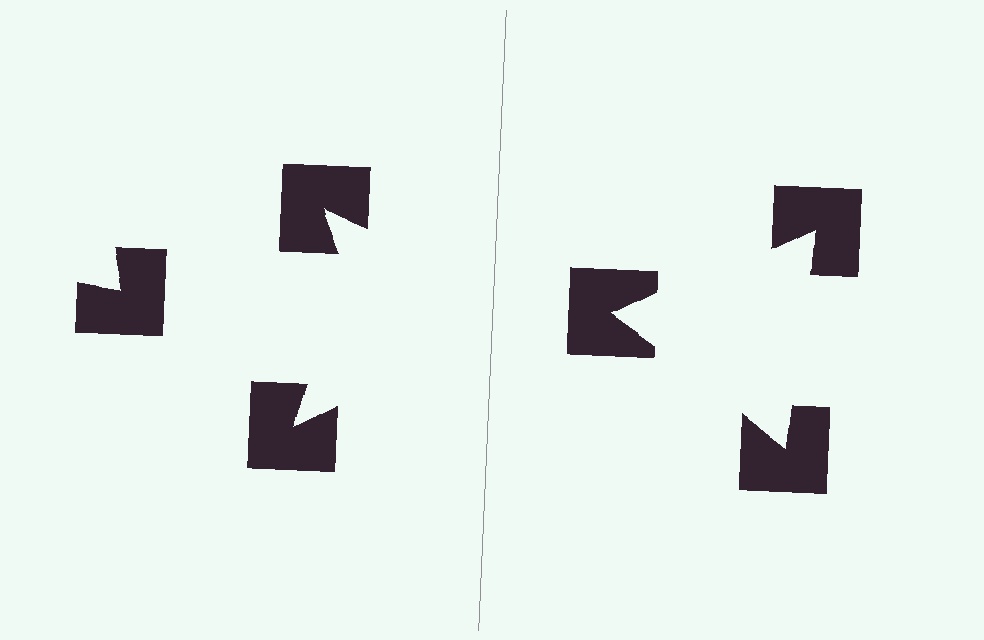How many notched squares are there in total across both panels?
6 — 3 on each side.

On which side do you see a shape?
An illusory triangle appears on the right side. On the left side the wedge cuts are rotated, so no coherent shape forms.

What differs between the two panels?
The notched squares are positioned identically on both sides; only the wedge orientations differ. On the right they align to a triangle; on the left they are misaligned.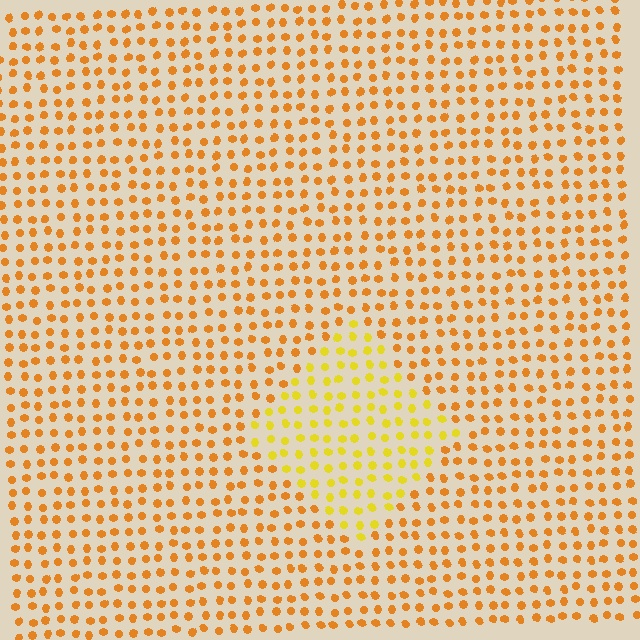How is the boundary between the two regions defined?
The boundary is defined purely by a slight shift in hue (about 26 degrees). Spacing, size, and orientation are identical on both sides.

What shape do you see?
I see a diamond.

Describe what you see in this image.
The image is filled with small orange elements in a uniform arrangement. A diamond-shaped region is visible where the elements are tinted to a slightly different hue, forming a subtle color boundary.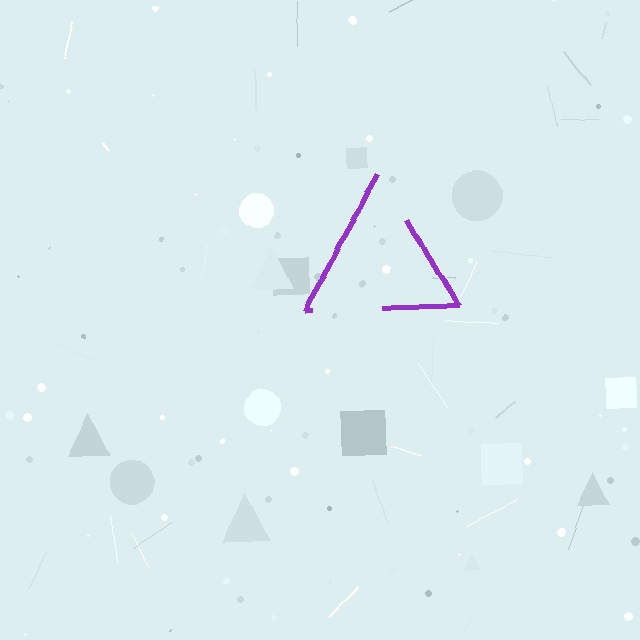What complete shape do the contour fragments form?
The contour fragments form a triangle.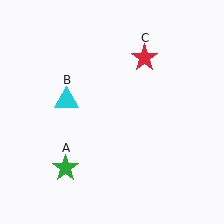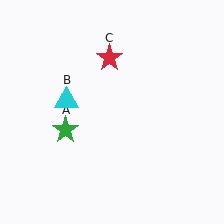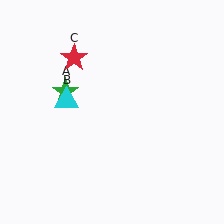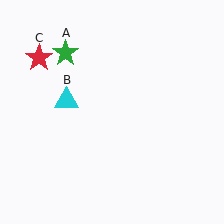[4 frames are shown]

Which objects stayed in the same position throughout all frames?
Cyan triangle (object B) remained stationary.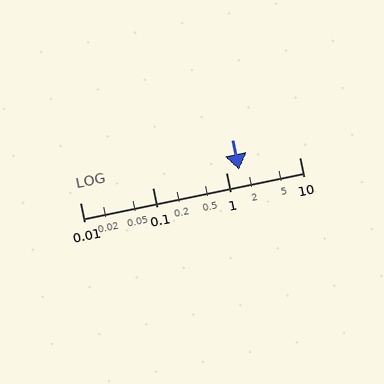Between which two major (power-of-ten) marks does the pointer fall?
The pointer is between 1 and 10.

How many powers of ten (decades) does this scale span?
The scale spans 3 decades, from 0.01 to 10.